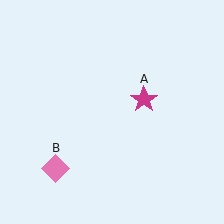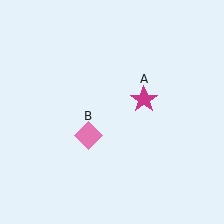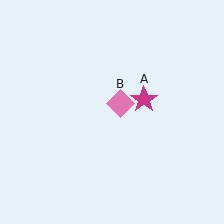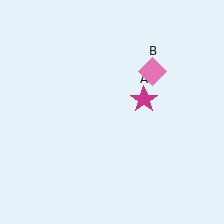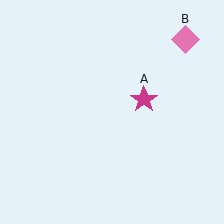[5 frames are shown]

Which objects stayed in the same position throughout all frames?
Magenta star (object A) remained stationary.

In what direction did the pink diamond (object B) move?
The pink diamond (object B) moved up and to the right.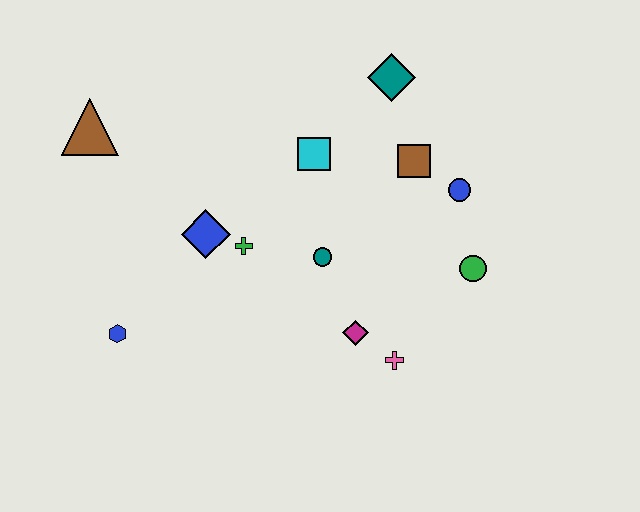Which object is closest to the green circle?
The blue circle is closest to the green circle.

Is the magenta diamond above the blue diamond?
No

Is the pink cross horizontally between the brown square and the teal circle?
Yes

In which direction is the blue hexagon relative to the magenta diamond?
The blue hexagon is to the left of the magenta diamond.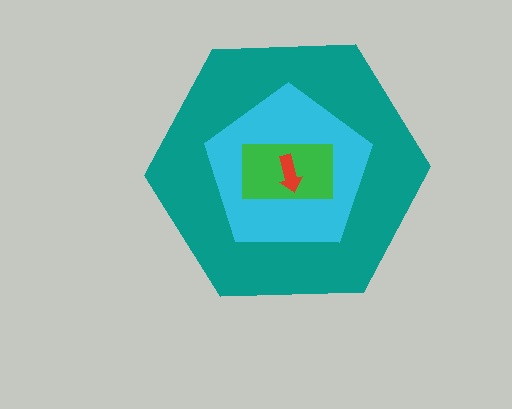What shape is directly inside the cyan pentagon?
The green rectangle.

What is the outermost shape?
The teal hexagon.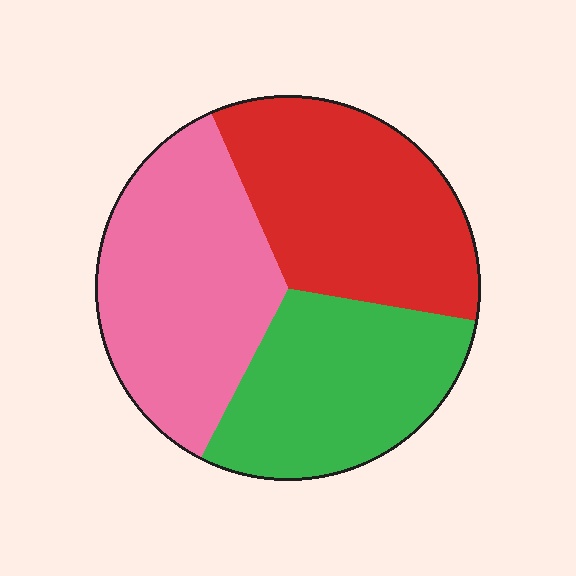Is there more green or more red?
Red.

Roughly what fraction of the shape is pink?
Pink takes up about three eighths (3/8) of the shape.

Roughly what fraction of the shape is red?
Red takes up about one third (1/3) of the shape.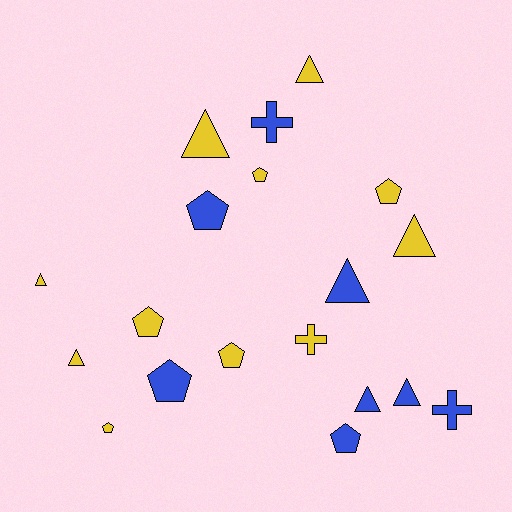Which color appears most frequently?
Yellow, with 11 objects.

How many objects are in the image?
There are 19 objects.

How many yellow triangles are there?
There are 5 yellow triangles.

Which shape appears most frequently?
Pentagon, with 8 objects.